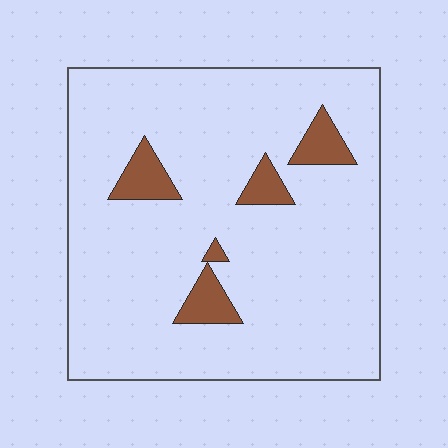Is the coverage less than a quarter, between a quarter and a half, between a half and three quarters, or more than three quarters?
Less than a quarter.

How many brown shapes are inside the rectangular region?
5.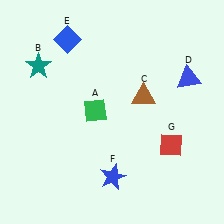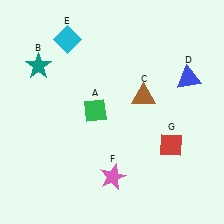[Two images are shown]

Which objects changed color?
E changed from blue to cyan. F changed from blue to pink.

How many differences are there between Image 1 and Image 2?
There are 2 differences between the two images.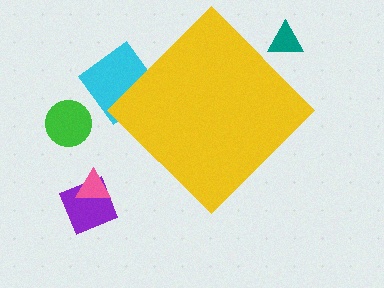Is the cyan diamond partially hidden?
Yes, the cyan diamond is partially hidden behind the yellow diamond.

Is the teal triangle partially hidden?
Yes, the teal triangle is partially hidden behind the yellow diamond.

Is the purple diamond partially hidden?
No, the purple diamond is fully visible.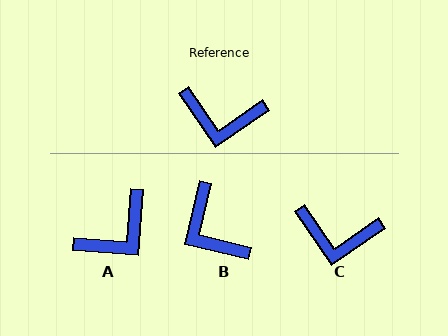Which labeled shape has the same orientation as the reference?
C.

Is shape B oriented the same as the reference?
No, it is off by about 48 degrees.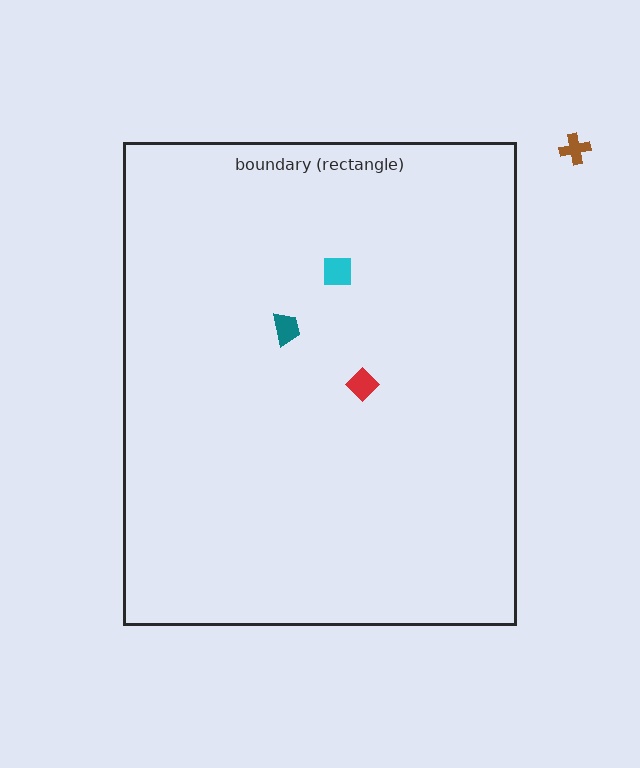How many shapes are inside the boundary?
3 inside, 1 outside.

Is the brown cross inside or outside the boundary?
Outside.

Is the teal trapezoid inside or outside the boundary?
Inside.